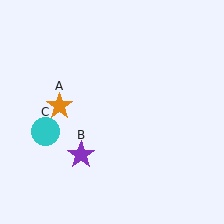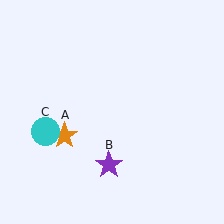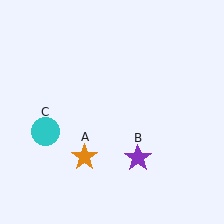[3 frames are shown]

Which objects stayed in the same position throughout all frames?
Cyan circle (object C) remained stationary.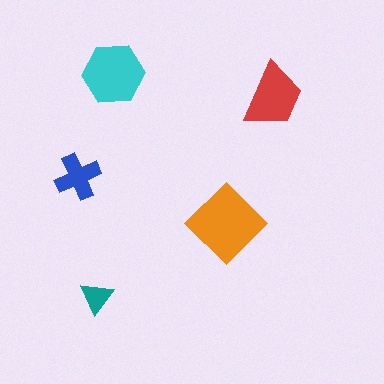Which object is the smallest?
The teal triangle.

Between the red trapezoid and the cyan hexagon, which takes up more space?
The cyan hexagon.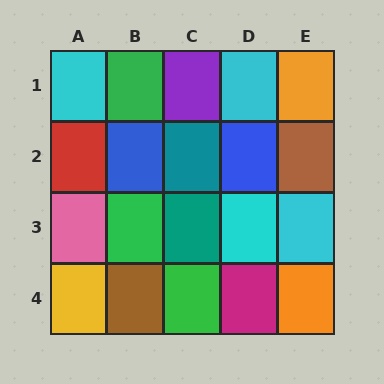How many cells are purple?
1 cell is purple.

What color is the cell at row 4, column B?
Brown.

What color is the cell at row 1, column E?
Orange.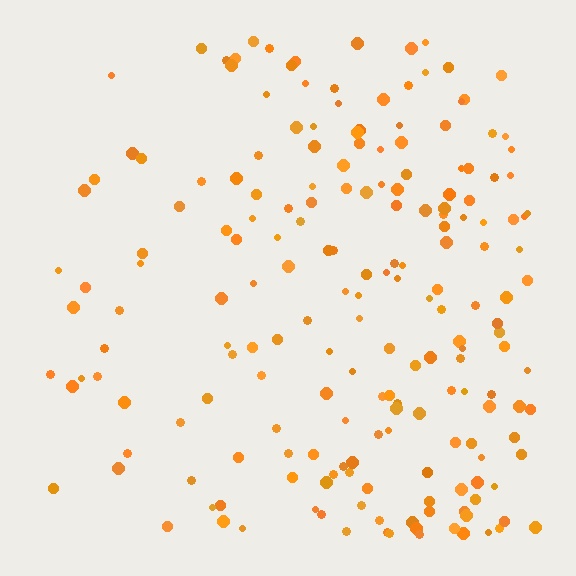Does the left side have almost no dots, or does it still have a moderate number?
Still a moderate number, just noticeably fewer than the right.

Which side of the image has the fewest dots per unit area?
The left.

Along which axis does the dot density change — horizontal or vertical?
Horizontal.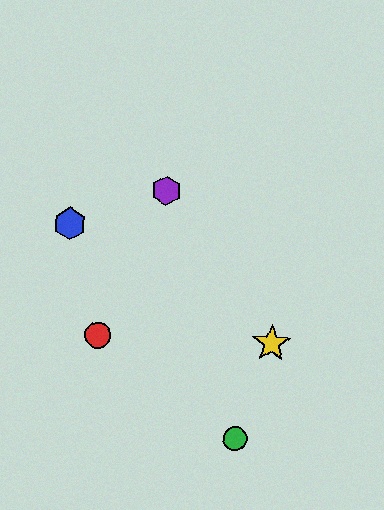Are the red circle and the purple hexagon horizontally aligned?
No, the red circle is at y≈335 and the purple hexagon is at y≈191.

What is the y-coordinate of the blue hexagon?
The blue hexagon is at y≈224.